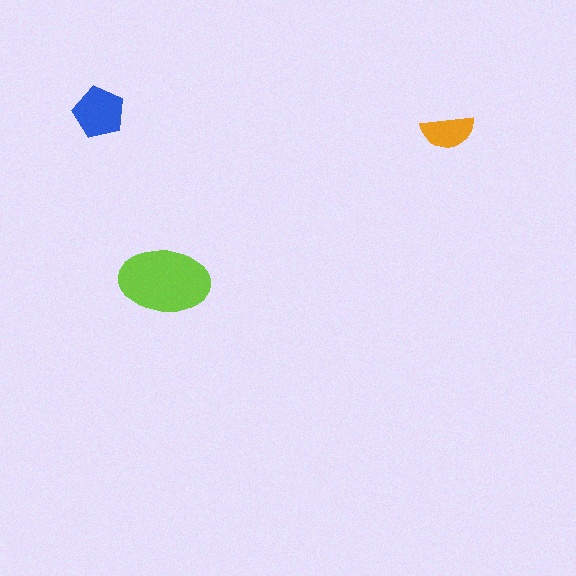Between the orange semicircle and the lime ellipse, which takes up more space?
The lime ellipse.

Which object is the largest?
The lime ellipse.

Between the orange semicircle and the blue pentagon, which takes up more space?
The blue pentagon.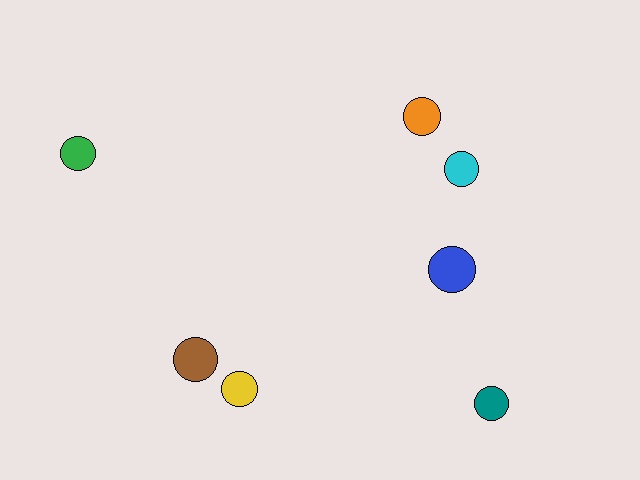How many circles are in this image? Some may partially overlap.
There are 7 circles.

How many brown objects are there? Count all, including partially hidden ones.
There is 1 brown object.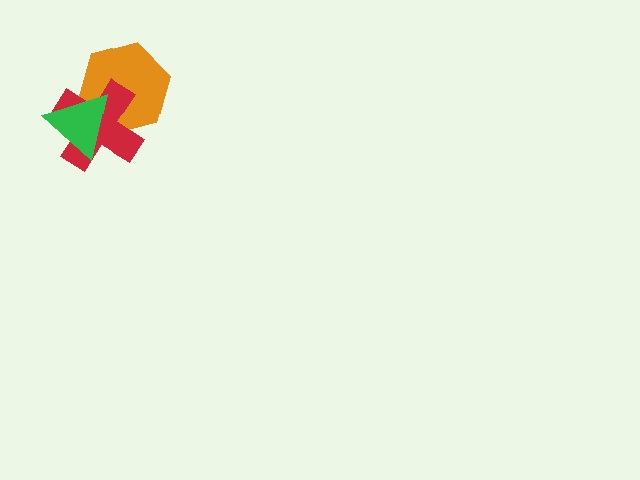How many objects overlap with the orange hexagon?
2 objects overlap with the orange hexagon.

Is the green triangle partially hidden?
No, no other shape covers it.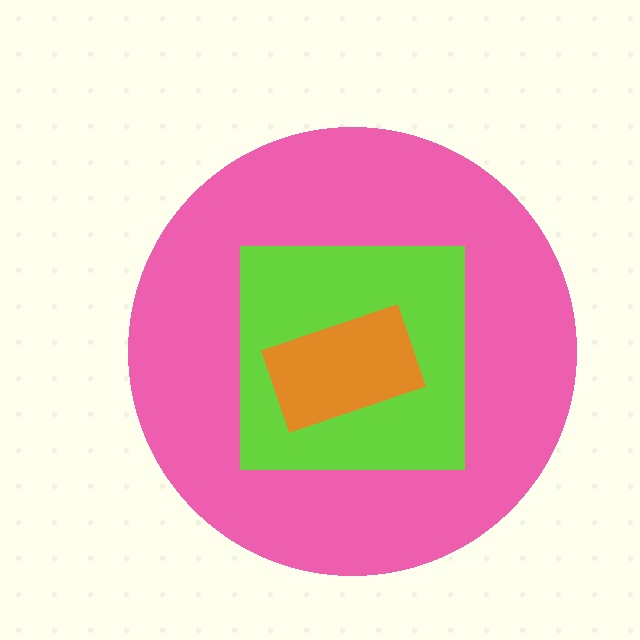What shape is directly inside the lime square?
The orange rectangle.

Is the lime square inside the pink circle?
Yes.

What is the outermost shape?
The pink circle.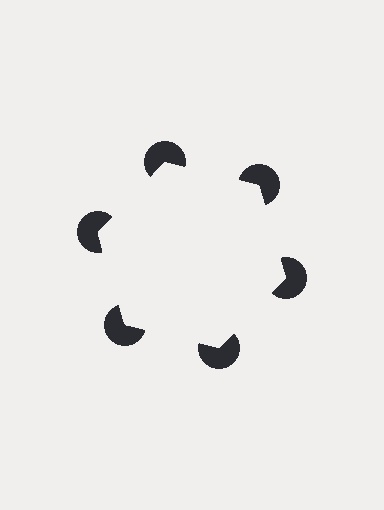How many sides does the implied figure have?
6 sides.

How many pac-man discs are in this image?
There are 6 — one at each vertex of the illusory hexagon.